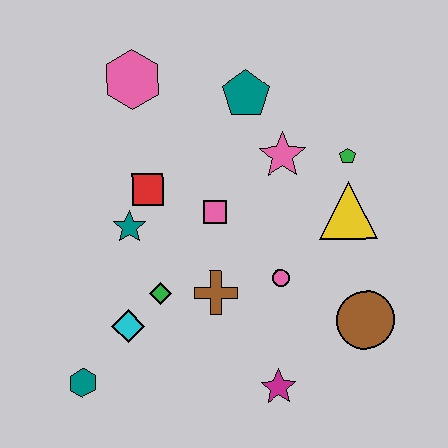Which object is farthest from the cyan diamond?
The green pentagon is farthest from the cyan diamond.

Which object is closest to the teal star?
The red square is closest to the teal star.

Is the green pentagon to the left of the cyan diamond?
No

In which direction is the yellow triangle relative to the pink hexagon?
The yellow triangle is to the right of the pink hexagon.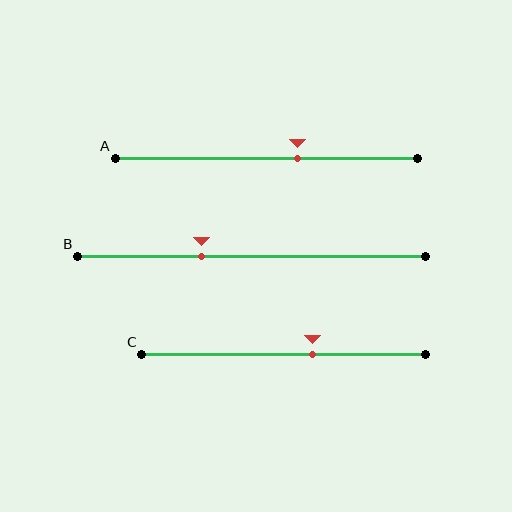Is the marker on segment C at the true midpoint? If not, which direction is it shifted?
No, the marker on segment C is shifted to the right by about 10% of the segment length.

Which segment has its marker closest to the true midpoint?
Segment A has its marker closest to the true midpoint.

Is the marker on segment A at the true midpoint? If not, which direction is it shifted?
No, the marker on segment A is shifted to the right by about 10% of the segment length.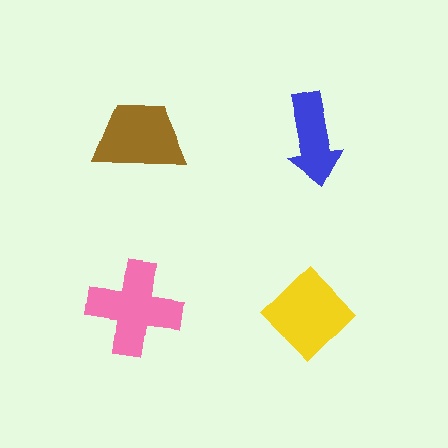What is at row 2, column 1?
A pink cross.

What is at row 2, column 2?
A yellow diamond.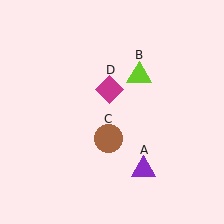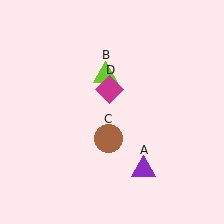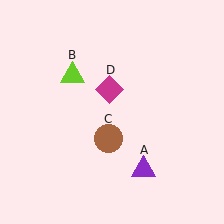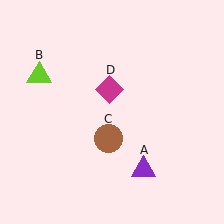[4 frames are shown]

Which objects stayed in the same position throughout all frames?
Purple triangle (object A) and brown circle (object C) and magenta diamond (object D) remained stationary.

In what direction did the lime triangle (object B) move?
The lime triangle (object B) moved left.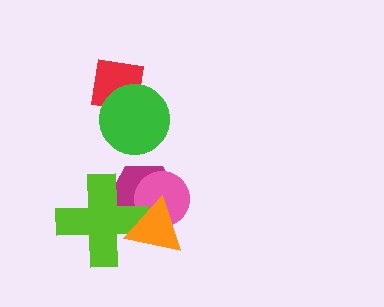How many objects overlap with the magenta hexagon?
3 objects overlap with the magenta hexagon.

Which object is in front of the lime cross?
The orange triangle is in front of the lime cross.